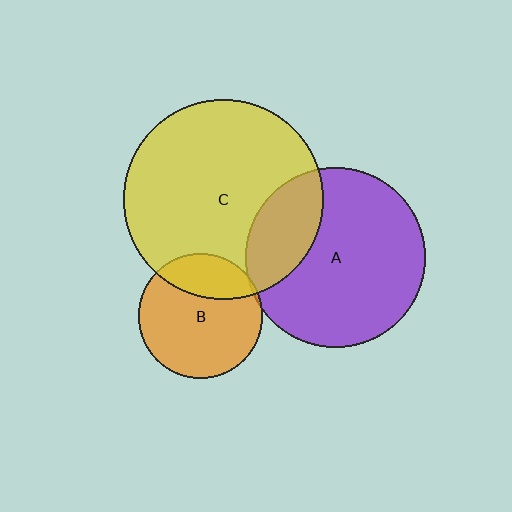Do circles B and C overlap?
Yes.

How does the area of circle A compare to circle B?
Approximately 2.1 times.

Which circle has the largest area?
Circle C (yellow).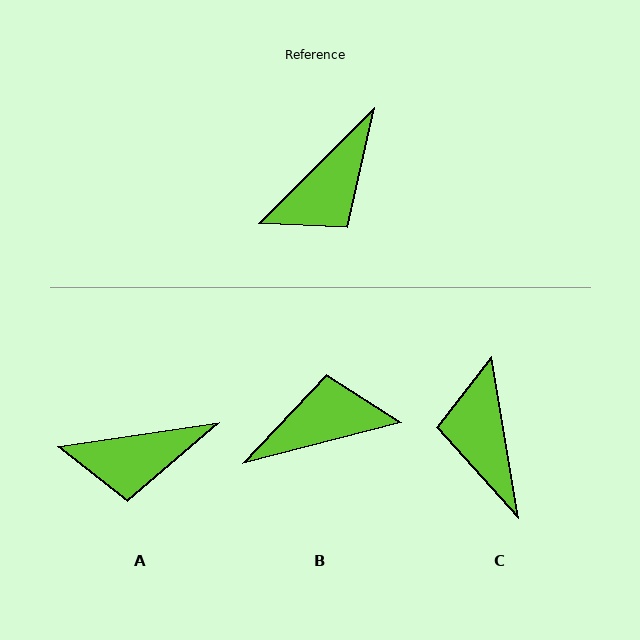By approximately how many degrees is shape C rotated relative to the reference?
Approximately 125 degrees clockwise.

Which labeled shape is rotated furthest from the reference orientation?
B, about 150 degrees away.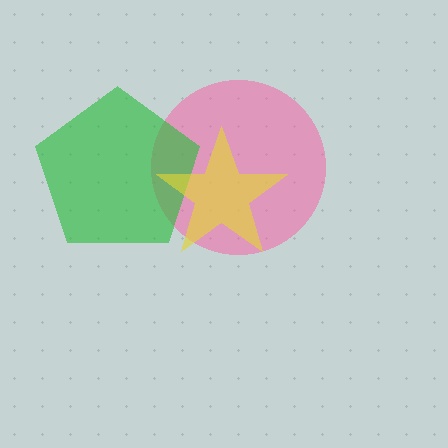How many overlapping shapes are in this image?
There are 3 overlapping shapes in the image.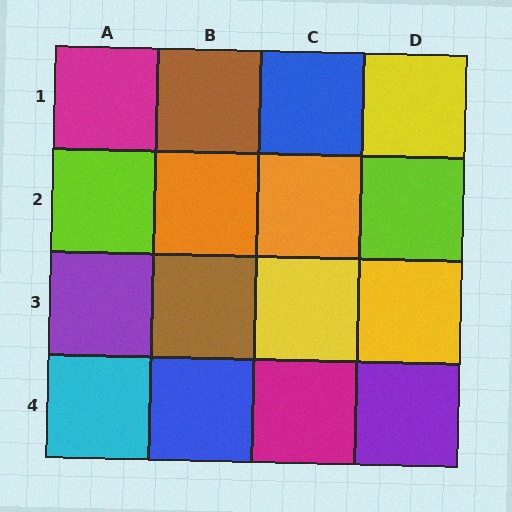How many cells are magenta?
2 cells are magenta.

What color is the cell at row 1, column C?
Blue.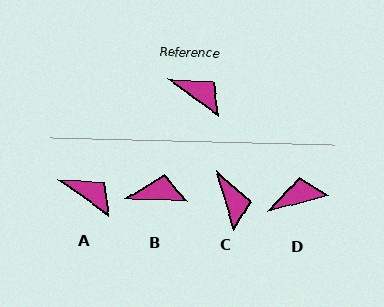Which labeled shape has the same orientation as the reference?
A.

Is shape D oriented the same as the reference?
No, it is off by about 50 degrees.